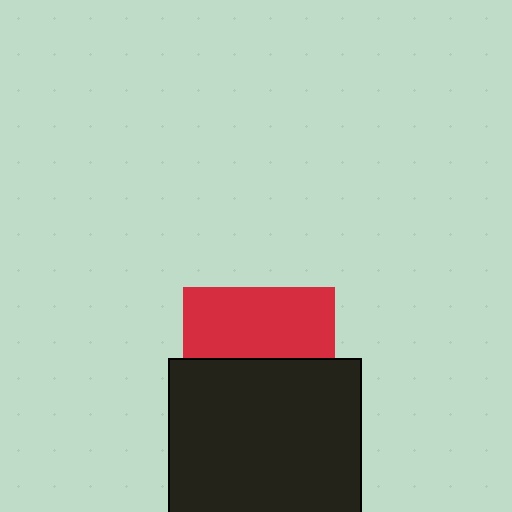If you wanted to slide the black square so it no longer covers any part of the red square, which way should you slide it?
Slide it down — that is the most direct way to separate the two shapes.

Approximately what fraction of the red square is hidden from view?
Roughly 54% of the red square is hidden behind the black square.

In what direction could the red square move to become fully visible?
The red square could move up. That would shift it out from behind the black square entirely.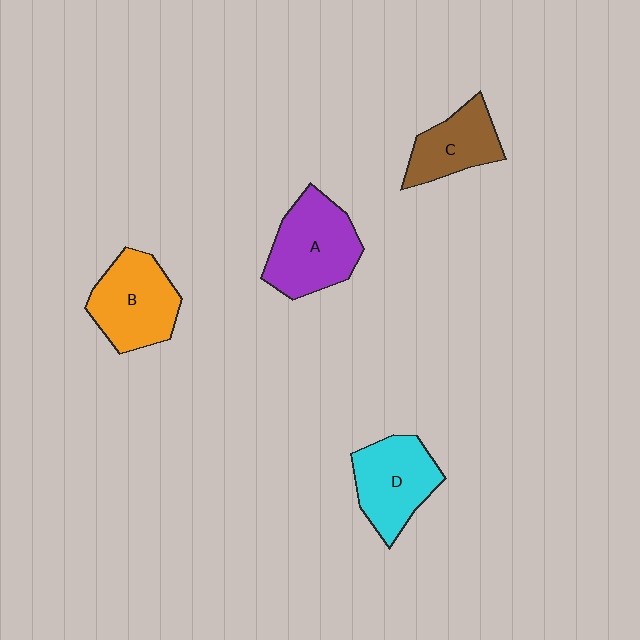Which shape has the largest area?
Shape A (purple).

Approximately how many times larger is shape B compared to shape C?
Approximately 1.3 times.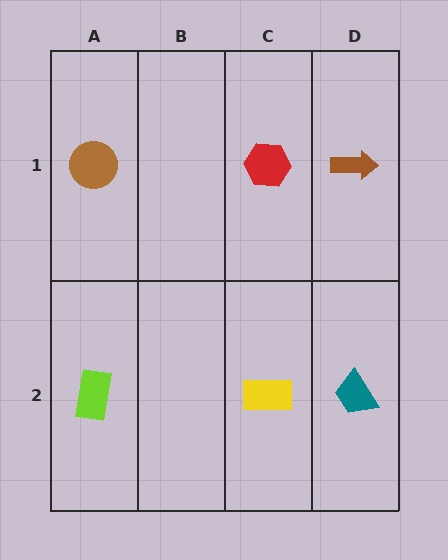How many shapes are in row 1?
3 shapes.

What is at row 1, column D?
A brown arrow.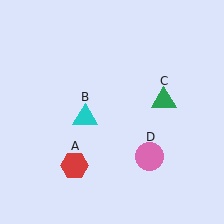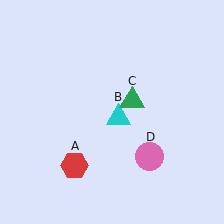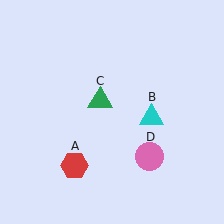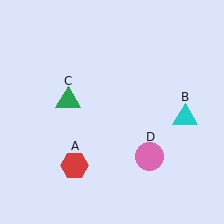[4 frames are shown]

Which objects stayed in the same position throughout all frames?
Red hexagon (object A) and pink circle (object D) remained stationary.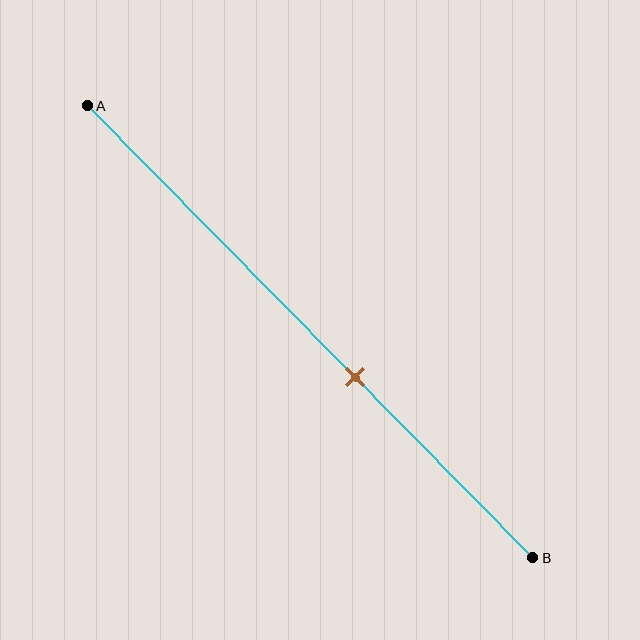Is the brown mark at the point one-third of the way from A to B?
No, the mark is at about 60% from A, not at the 33% one-third point.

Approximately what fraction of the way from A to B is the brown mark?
The brown mark is approximately 60% of the way from A to B.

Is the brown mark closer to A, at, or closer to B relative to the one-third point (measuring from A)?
The brown mark is closer to point B than the one-third point of segment AB.